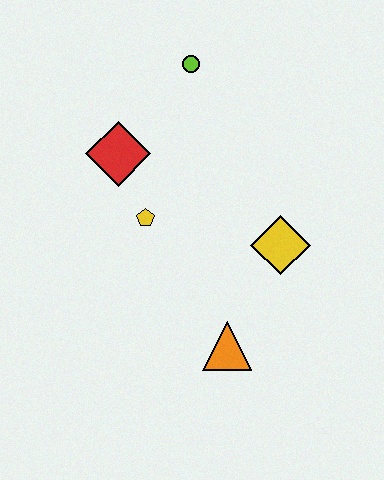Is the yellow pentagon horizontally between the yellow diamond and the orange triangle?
No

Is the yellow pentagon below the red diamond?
Yes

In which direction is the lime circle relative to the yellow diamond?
The lime circle is above the yellow diamond.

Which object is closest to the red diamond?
The yellow pentagon is closest to the red diamond.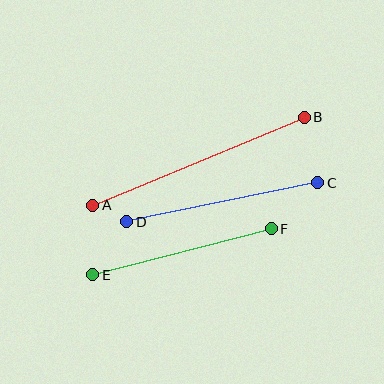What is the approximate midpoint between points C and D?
The midpoint is at approximately (222, 202) pixels.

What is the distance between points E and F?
The distance is approximately 184 pixels.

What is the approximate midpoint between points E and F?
The midpoint is at approximately (182, 252) pixels.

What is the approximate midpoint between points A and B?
The midpoint is at approximately (199, 161) pixels.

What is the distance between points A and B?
The distance is approximately 229 pixels.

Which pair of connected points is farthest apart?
Points A and B are farthest apart.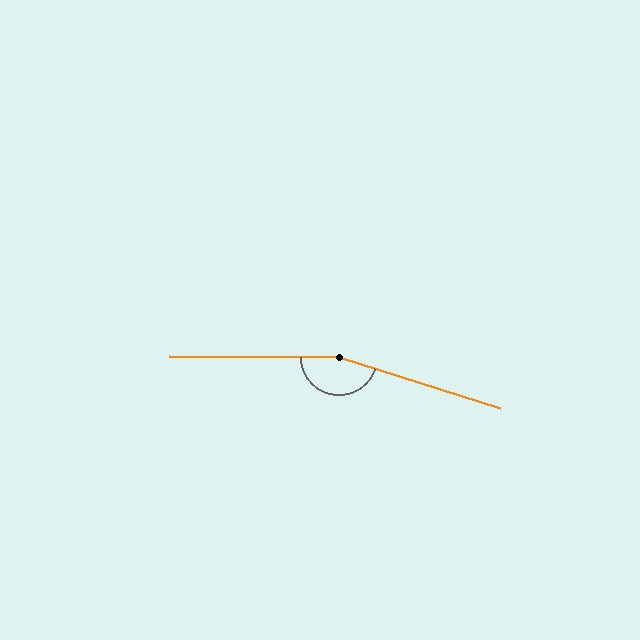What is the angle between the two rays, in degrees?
Approximately 163 degrees.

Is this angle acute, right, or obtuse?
It is obtuse.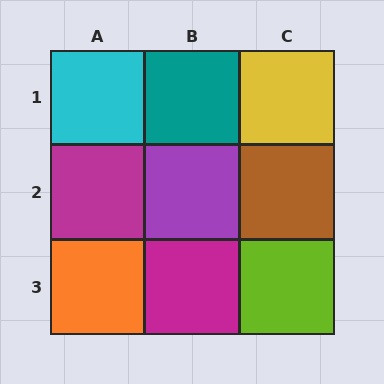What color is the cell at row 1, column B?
Teal.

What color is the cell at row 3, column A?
Orange.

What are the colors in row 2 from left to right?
Magenta, purple, brown.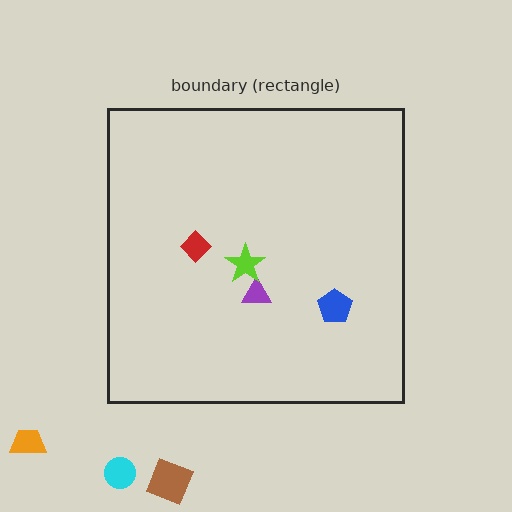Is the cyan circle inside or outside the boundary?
Outside.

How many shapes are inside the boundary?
4 inside, 3 outside.